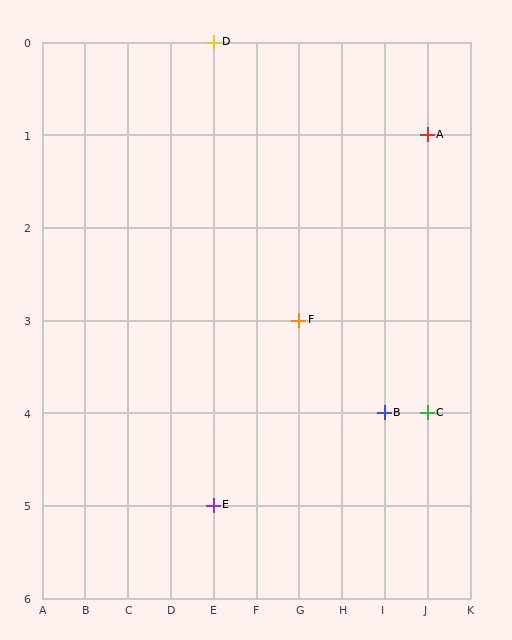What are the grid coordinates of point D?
Point D is at grid coordinates (E, 0).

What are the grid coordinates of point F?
Point F is at grid coordinates (G, 3).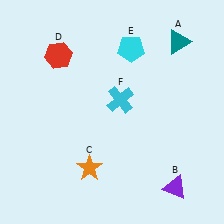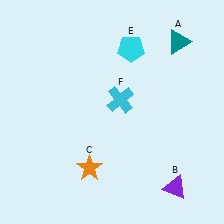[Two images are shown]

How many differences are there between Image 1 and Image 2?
There is 1 difference between the two images.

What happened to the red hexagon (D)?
The red hexagon (D) was removed in Image 2. It was in the top-left area of Image 1.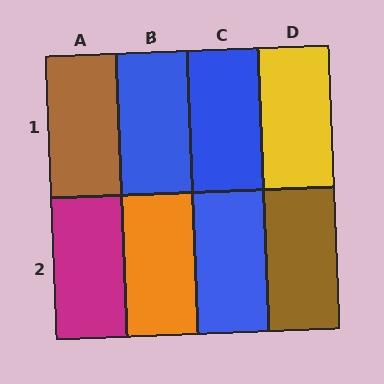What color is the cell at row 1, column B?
Blue.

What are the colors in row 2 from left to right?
Magenta, orange, blue, brown.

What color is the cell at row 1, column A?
Brown.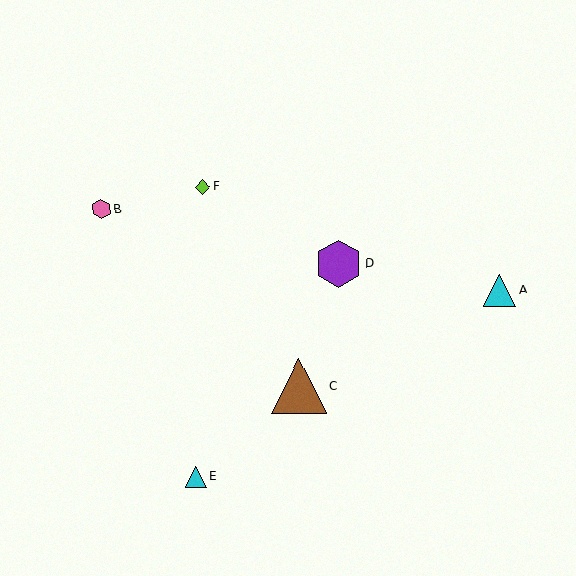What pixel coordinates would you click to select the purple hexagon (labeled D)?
Click at (338, 263) to select the purple hexagon D.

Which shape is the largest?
The brown triangle (labeled C) is the largest.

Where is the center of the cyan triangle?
The center of the cyan triangle is at (500, 290).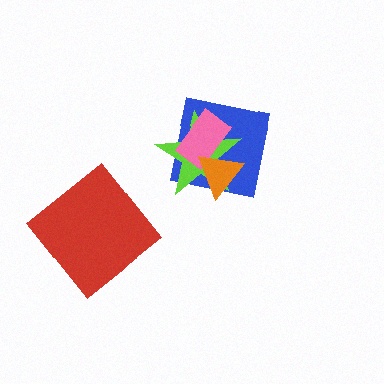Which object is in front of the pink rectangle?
The orange triangle is in front of the pink rectangle.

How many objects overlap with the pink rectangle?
3 objects overlap with the pink rectangle.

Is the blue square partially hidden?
Yes, it is partially covered by another shape.